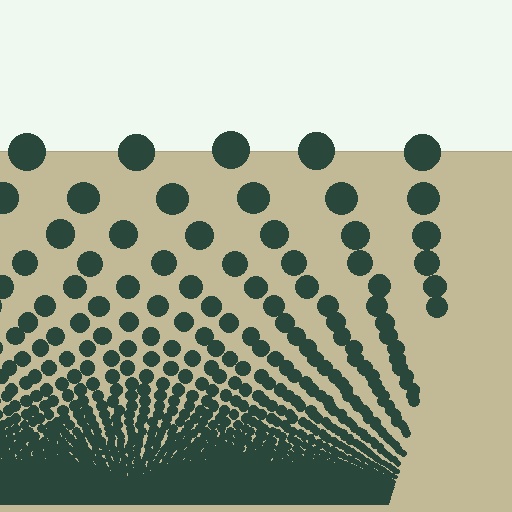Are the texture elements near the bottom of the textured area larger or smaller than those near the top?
Smaller. The gradient is inverted — elements near the bottom are smaller and denser.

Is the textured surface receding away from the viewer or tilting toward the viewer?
The surface appears to tilt toward the viewer. Texture elements get larger and sparser toward the top.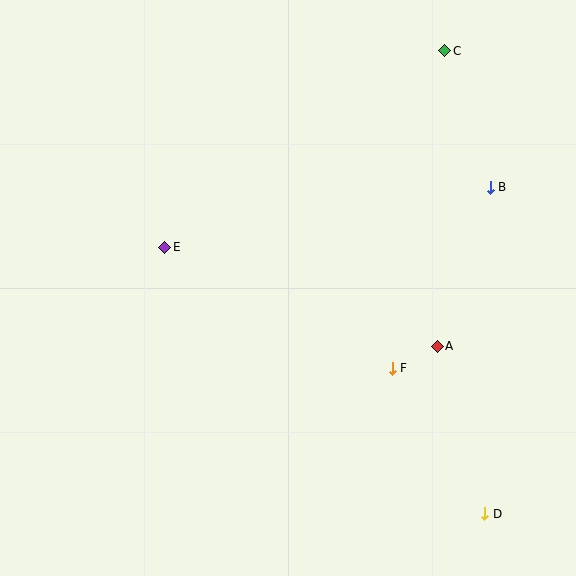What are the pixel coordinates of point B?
Point B is at (490, 187).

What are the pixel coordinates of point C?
Point C is at (445, 51).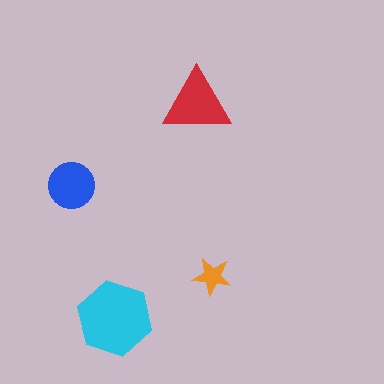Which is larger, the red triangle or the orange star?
The red triangle.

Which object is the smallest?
The orange star.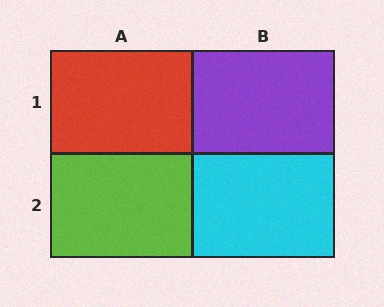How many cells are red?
1 cell is red.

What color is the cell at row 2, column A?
Lime.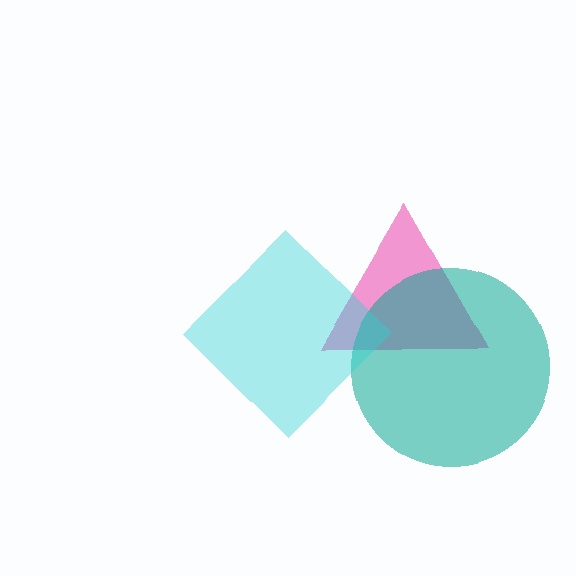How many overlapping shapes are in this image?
There are 3 overlapping shapes in the image.